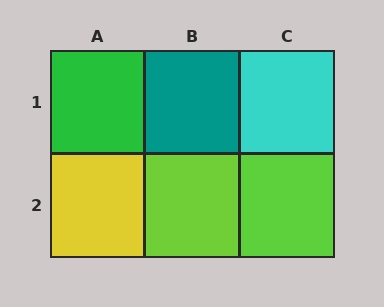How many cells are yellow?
1 cell is yellow.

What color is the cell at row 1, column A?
Green.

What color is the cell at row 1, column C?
Cyan.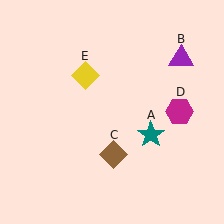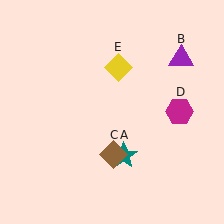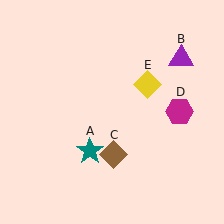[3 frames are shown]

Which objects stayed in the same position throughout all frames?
Purple triangle (object B) and brown diamond (object C) and magenta hexagon (object D) remained stationary.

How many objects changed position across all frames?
2 objects changed position: teal star (object A), yellow diamond (object E).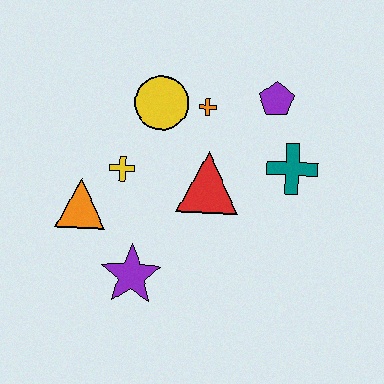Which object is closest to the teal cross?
The purple pentagon is closest to the teal cross.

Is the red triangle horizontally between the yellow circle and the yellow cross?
No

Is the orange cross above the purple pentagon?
No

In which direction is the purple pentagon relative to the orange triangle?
The purple pentagon is to the right of the orange triangle.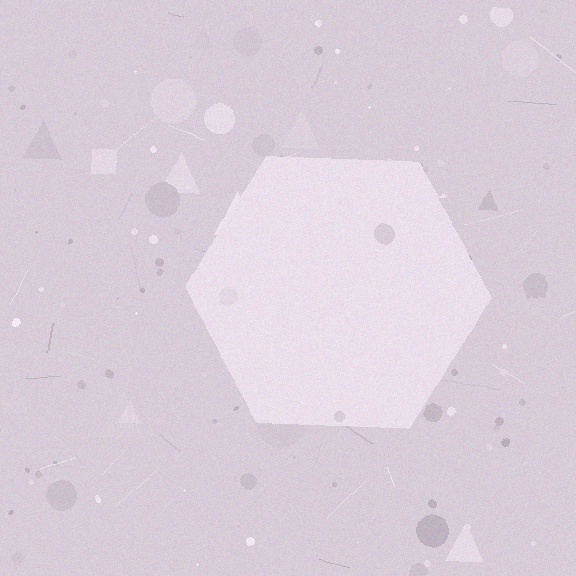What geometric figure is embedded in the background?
A hexagon is embedded in the background.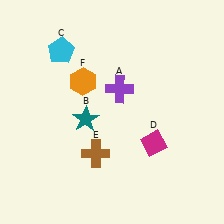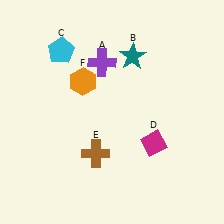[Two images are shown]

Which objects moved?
The objects that moved are: the purple cross (A), the teal star (B).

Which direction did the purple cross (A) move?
The purple cross (A) moved up.